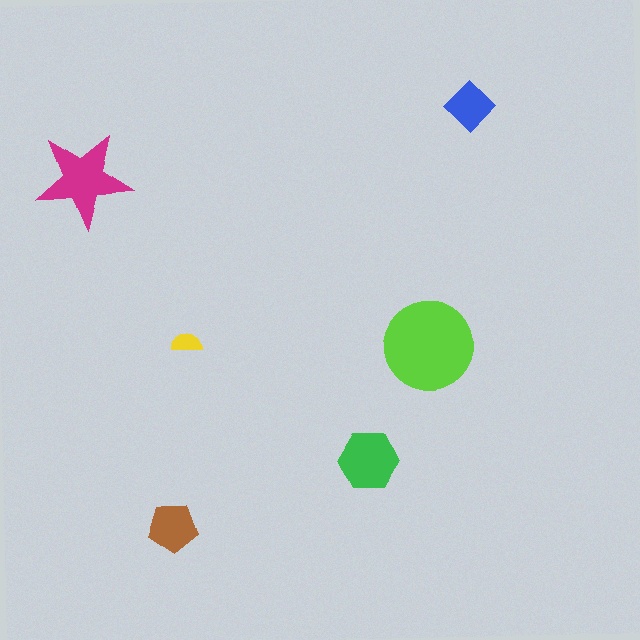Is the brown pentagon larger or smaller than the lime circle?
Smaller.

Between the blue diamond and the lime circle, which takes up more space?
The lime circle.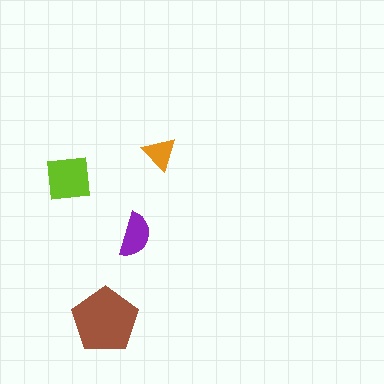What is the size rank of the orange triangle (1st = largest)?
4th.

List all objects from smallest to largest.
The orange triangle, the purple semicircle, the lime square, the brown pentagon.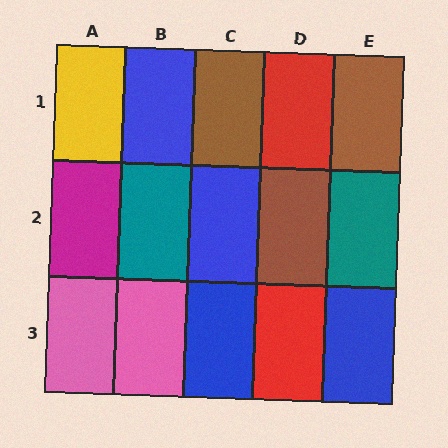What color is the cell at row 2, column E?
Teal.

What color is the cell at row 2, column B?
Teal.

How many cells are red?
2 cells are red.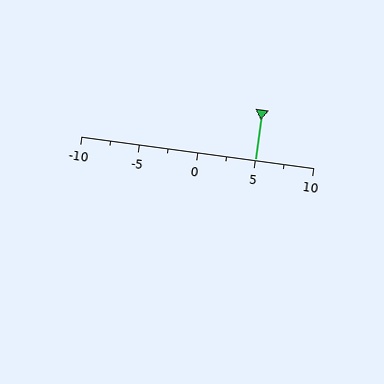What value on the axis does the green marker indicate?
The marker indicates approximately 5.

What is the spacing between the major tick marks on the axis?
The major ticks are spaced 5 apart.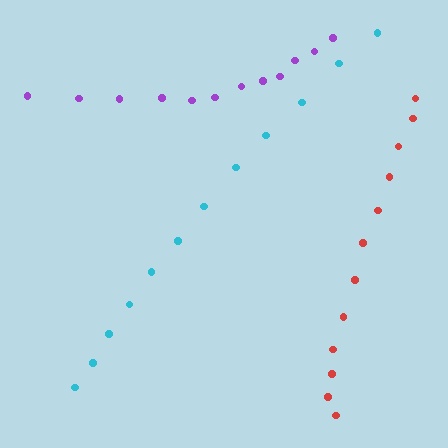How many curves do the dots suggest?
There are 3 distinct paths.